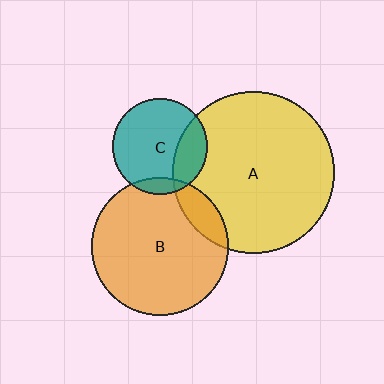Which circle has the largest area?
Circle A (yellow).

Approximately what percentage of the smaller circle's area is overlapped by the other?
Approximately 15%.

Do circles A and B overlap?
Yes.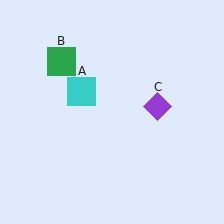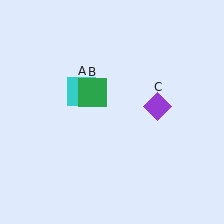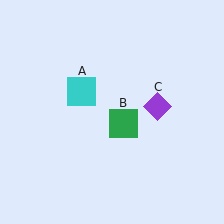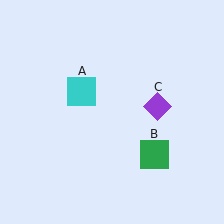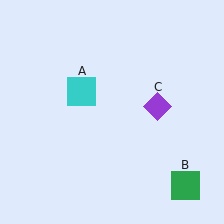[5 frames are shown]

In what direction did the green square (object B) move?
The green square (object B) moved down and to the right.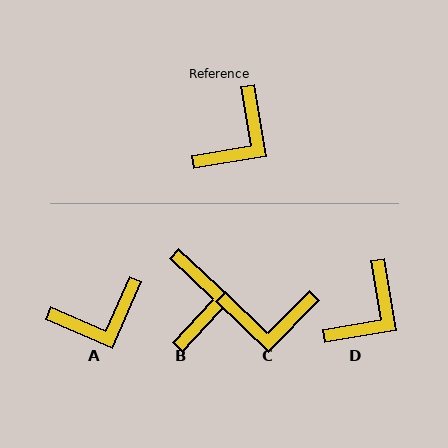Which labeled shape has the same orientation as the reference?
D.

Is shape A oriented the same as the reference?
No, it is off by about 33 degrees.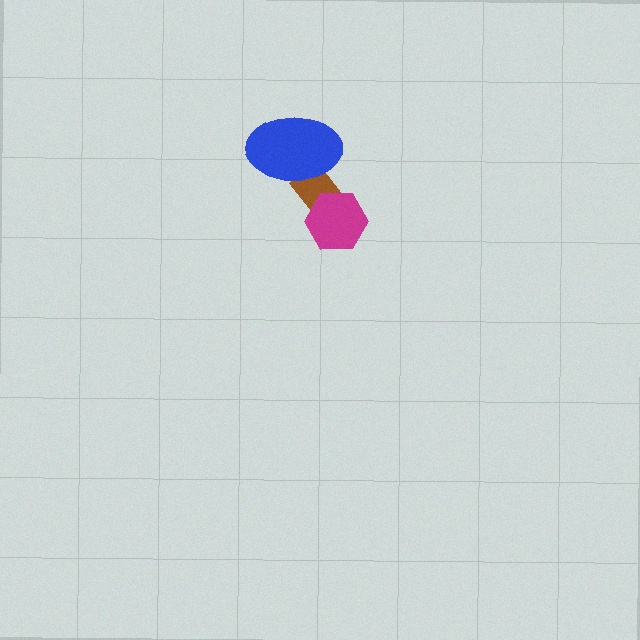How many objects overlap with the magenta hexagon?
1 object overlaps with the magenta hexagon.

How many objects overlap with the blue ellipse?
1 object overlaps with the blue ellipse.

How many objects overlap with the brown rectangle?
2 objects overlap with the brown rectangle.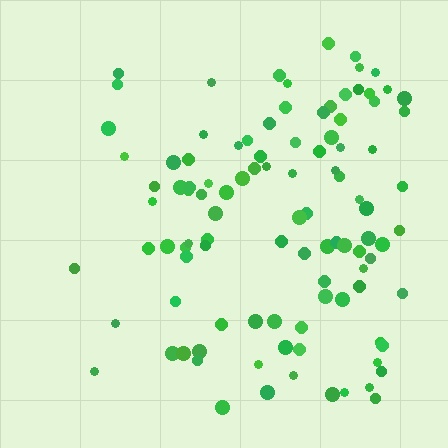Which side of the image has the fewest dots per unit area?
The left.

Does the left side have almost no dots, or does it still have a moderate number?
Still a moderate number, just noticeably fewer than the right.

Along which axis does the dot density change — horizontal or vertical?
Horizontal.